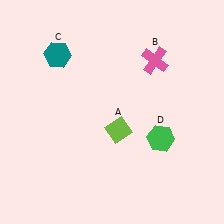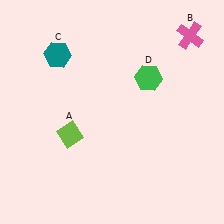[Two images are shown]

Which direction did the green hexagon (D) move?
The green hexagon (D) moved up.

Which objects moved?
The objects that moved are: the lime diamond (A), the pink cross (B), the green hexagon (D).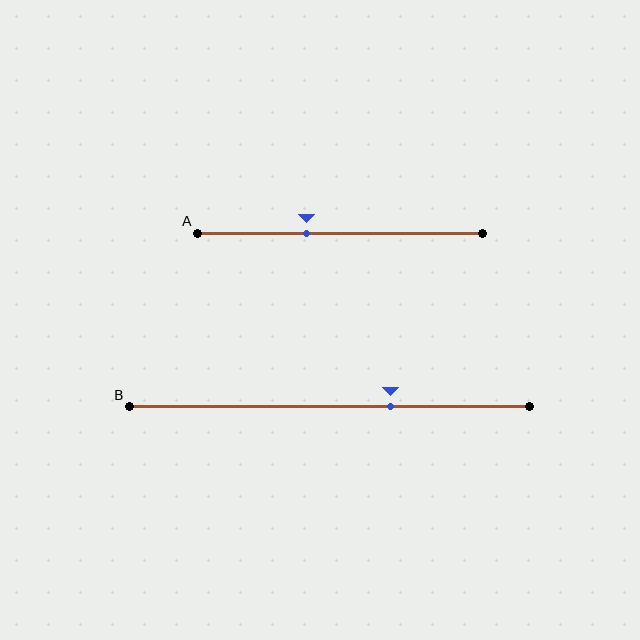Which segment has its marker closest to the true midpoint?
Segment A has its marker closest to the true midpoint.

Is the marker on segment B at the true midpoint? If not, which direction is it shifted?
No, the marker on segment B is shifted to the right by about 15% of the segment length.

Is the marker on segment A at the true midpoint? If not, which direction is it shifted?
No, the marker on segment A is shifted to the left by about 12% of the segment length.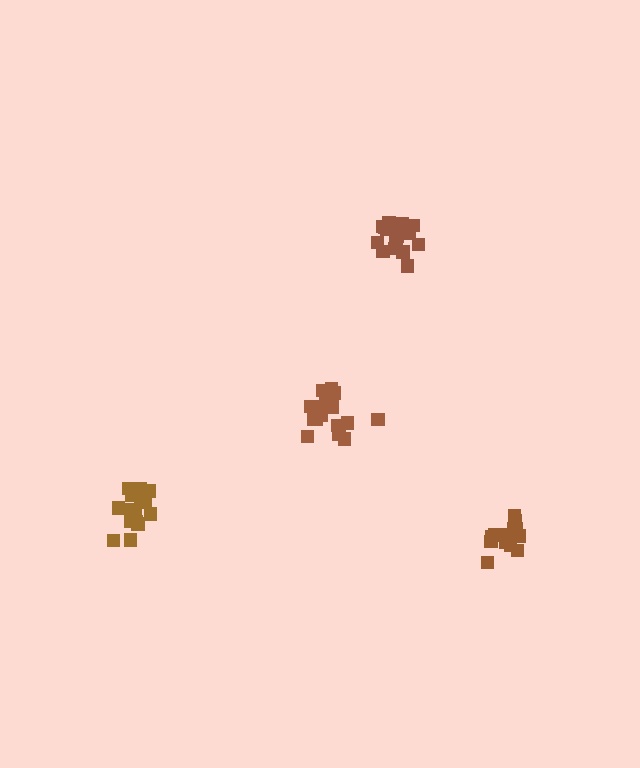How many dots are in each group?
Group 1: 20 dots, Group 2: 16 dots, Group 3: 15 dots, Group 4: 16 dots (67 total).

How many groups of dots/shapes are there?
There are 4 groups.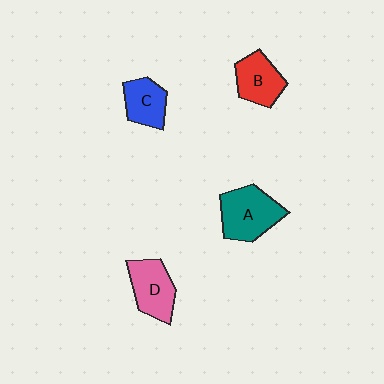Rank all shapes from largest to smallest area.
From largest to smallest: A (teal), D (pink), B (red), C (blue).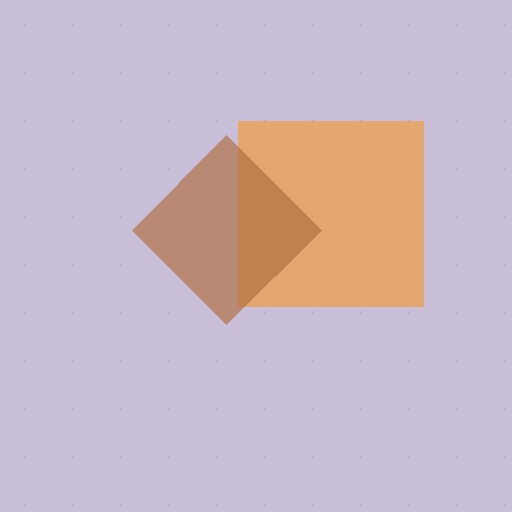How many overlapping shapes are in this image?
There are 2 overlapping shapes in the image.